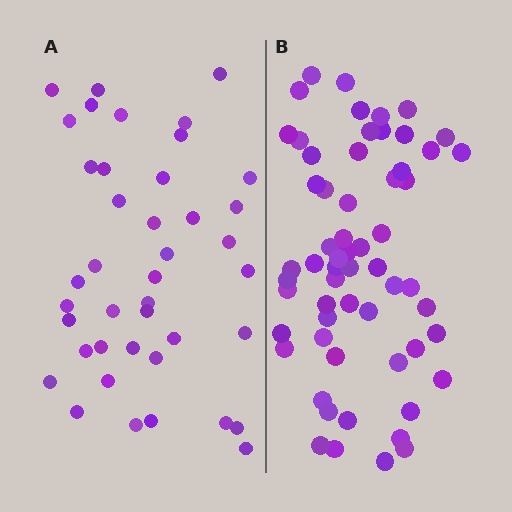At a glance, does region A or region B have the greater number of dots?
Region B (the right region) has more dots.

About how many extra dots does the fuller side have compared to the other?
Region B has approximately 20 more dots than region A.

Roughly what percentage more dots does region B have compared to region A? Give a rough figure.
About 45% more.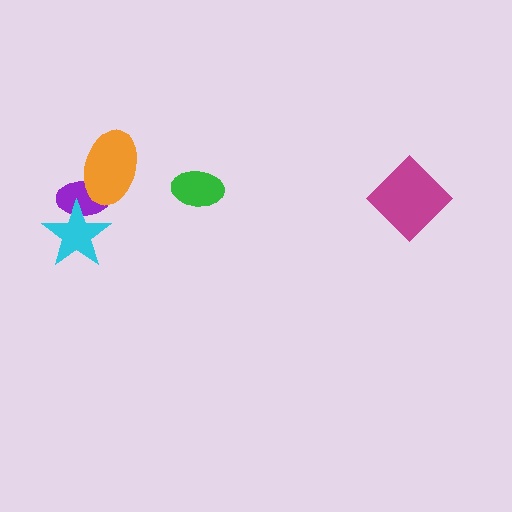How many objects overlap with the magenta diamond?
0 objects overlap with the magenta diamond.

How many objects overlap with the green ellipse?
0 objects overlap with the green ellipse.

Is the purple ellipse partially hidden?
Yes, it is partially covered by another shape.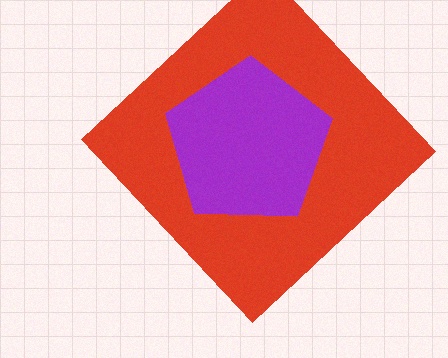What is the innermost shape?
The purple pentagon.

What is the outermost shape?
The red diamond.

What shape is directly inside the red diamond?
The purple pentagon.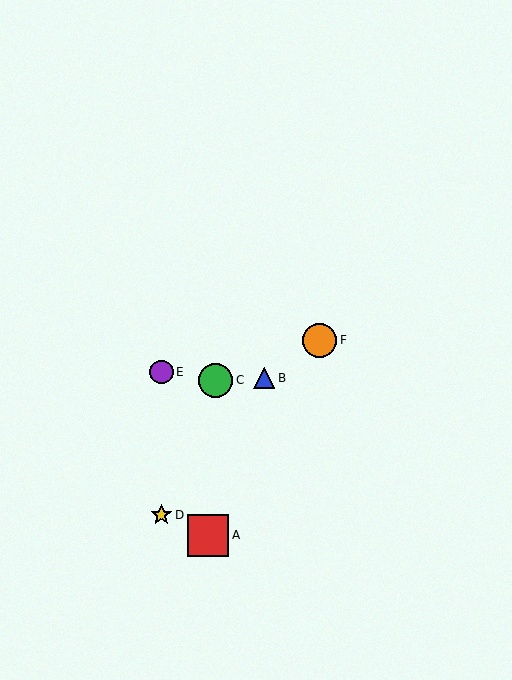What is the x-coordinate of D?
Object D is at x≈161.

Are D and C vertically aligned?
No, D is at x≈161 and C is at x≈215.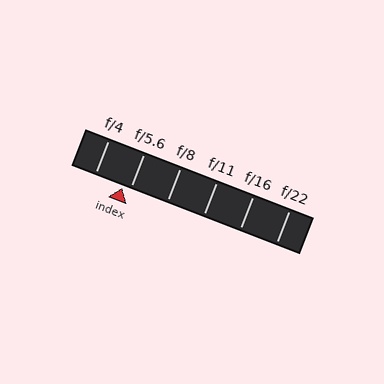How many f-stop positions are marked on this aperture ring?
There are 6 f-stop positions marked.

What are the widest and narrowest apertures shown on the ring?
The widest aperture shown is f/4 and the narrowest is f/22.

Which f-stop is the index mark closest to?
The index mark is closest to f/5.6.